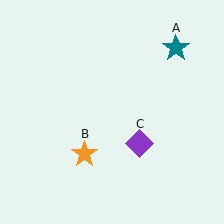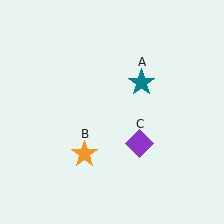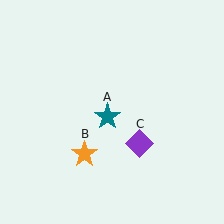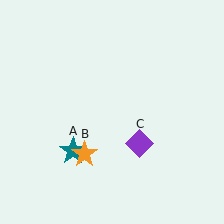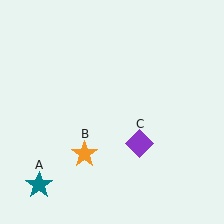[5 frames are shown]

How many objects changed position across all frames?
1 object changed position: teal star (object A).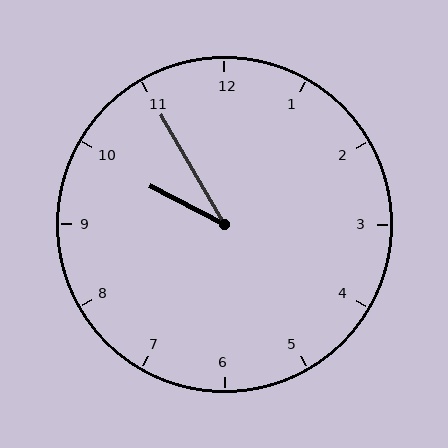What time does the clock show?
9:55.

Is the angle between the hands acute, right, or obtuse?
It is acute.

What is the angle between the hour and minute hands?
Approximately 32 degrees.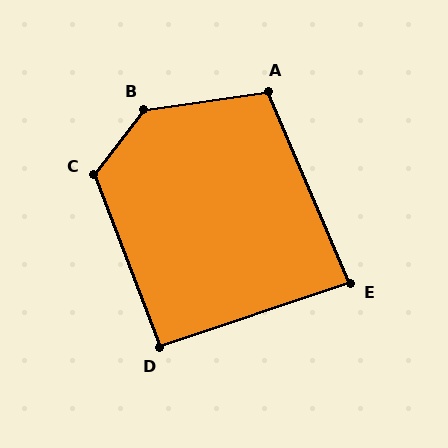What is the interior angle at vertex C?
Approximately 121 degrees (obtuse).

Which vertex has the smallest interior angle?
E, at approximately 85 degrees.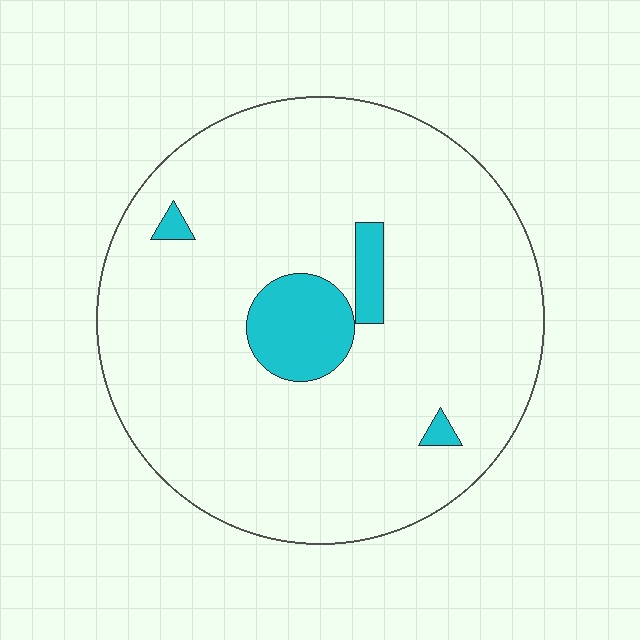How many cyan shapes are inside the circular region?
4.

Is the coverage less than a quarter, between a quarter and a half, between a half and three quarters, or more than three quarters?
Less than a quarter.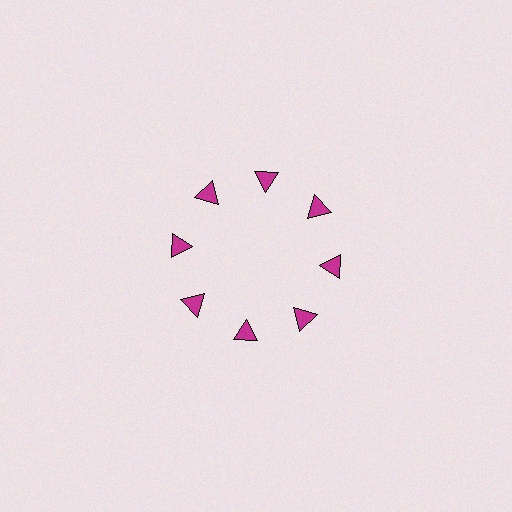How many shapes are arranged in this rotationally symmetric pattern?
There are 8 shapes, arranged in 8 groups of 1.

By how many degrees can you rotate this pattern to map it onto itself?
The pattern maps onto itself every 45 degrees of rotation.